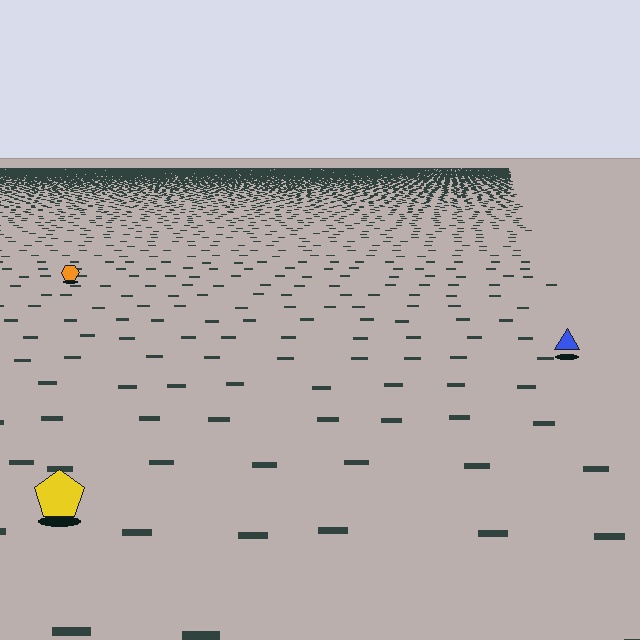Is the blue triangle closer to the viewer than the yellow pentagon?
No. The yellow pentagon is closer — you can tell from the texture gradient: the ground texture is coarser near it.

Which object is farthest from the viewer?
The orange hexagon is farthest from the viewer. It appears smaller and the ground texture around it is denser.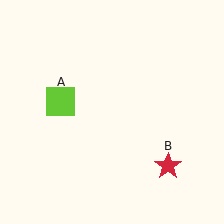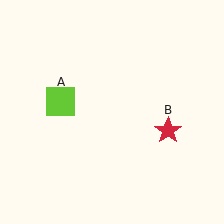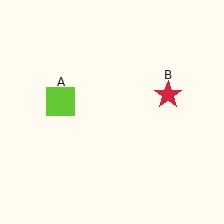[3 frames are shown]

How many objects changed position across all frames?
1 object changed position: red star (object B).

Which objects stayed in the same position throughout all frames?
Lime square (object A) remained stationary.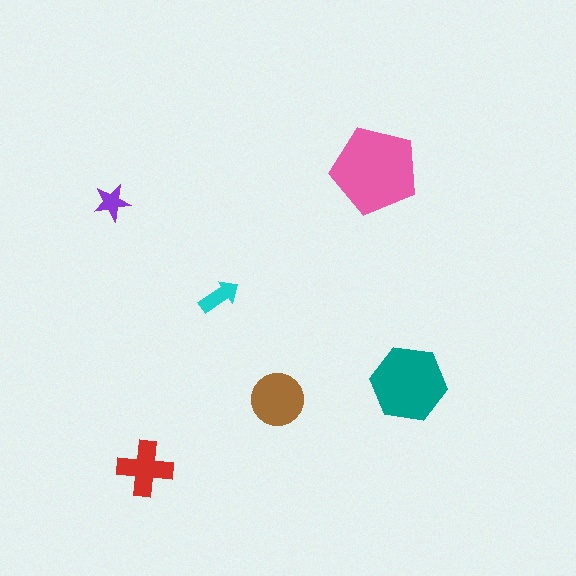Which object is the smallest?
The purple star.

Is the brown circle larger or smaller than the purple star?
Larger.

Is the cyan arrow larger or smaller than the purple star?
Larger.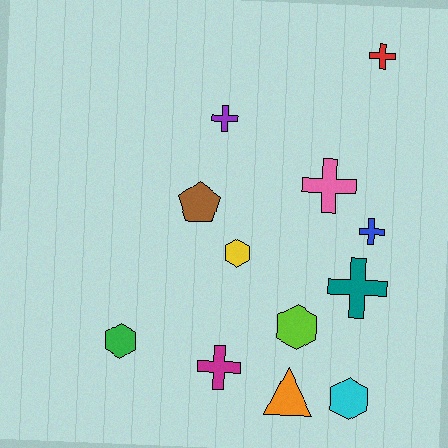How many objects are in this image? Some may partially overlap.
There are 12 objects.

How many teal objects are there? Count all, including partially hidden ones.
There is 1 teal object.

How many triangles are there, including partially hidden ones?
There is 1 triangle.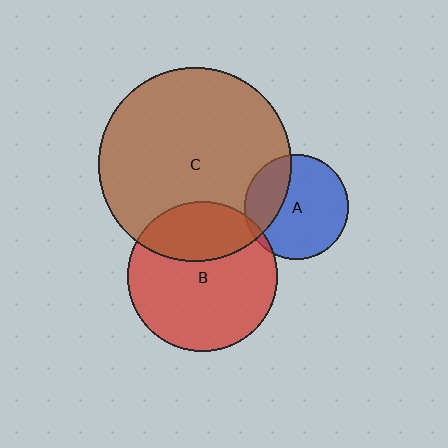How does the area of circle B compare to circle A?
Approximately 2.1 times.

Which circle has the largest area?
Circle C (brown).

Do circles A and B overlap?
Yes.